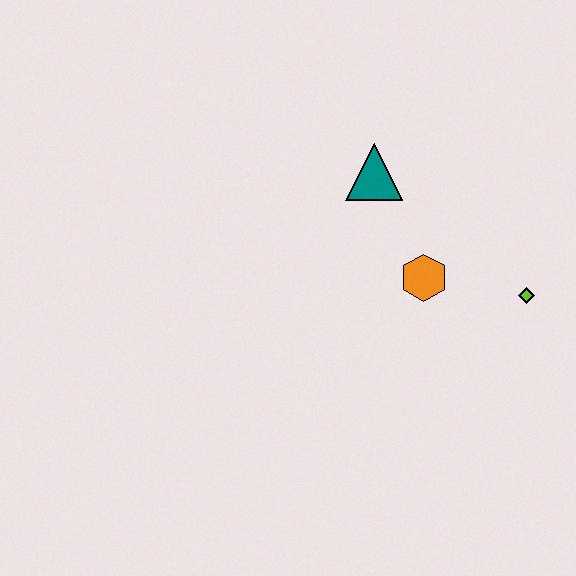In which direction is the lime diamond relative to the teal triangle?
The lime diamond is to the right of the teal triangle.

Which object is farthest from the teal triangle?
The lime diamond is farthest from the teal triangle.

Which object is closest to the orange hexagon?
The lime diamond is closest to the orange hexagon.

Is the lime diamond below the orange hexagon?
Yes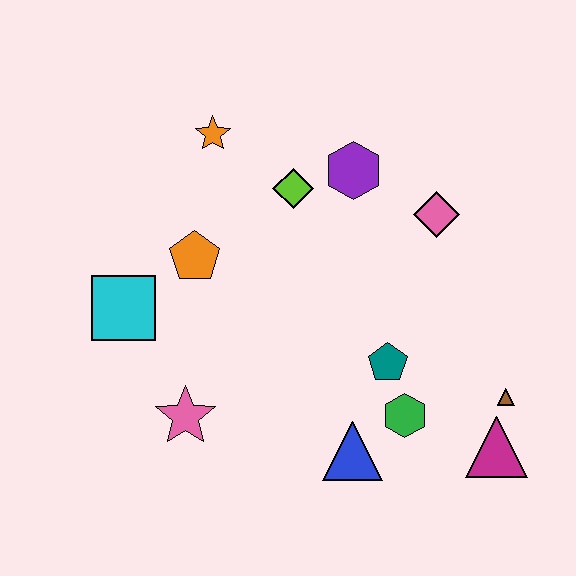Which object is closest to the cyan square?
The orange pentagon is closest to the cyan square.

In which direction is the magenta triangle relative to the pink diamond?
The magenta triangle is below the pink diamond.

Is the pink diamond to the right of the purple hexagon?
Yes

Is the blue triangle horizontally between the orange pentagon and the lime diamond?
No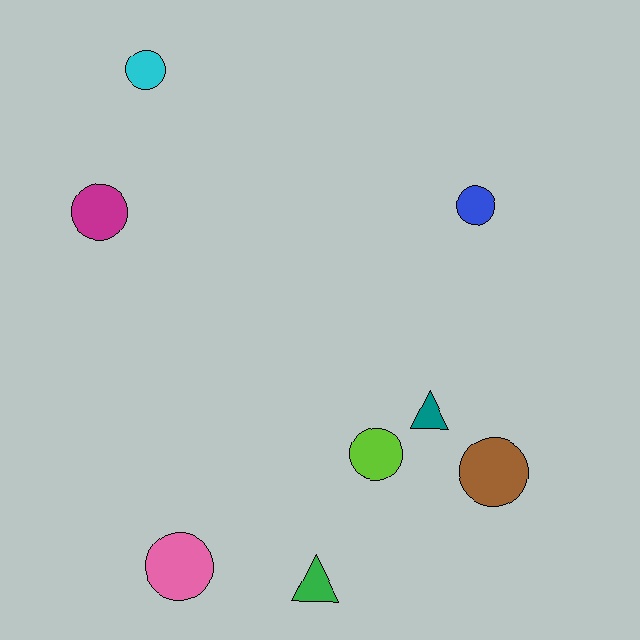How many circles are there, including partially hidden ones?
There are 6 circles.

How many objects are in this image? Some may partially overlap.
There are 8 objects.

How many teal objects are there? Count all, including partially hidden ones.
There is 1 teal object.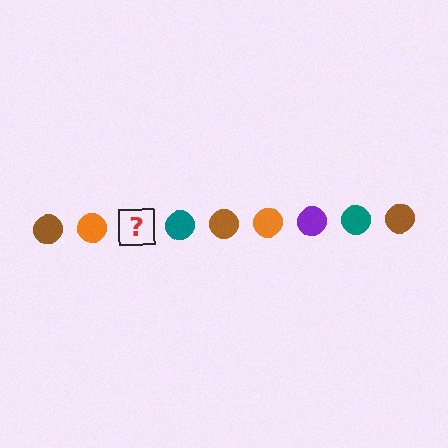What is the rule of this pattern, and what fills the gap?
The rule is that the pattern cycles through brown, orange, purple, teal circles. The gap should be filled with a purple circle.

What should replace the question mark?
The question mark should be replaced with a purple circle.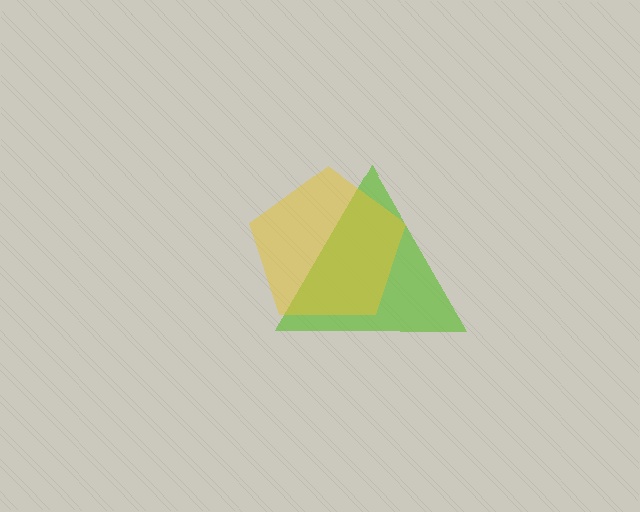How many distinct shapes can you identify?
There are 2 distinct shapes: a lime triangle, a yellow pentagon.